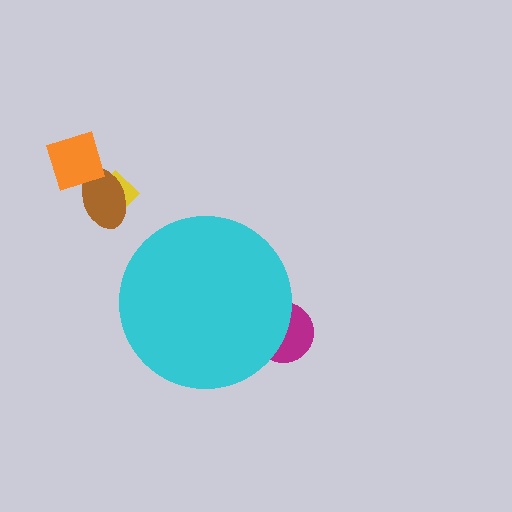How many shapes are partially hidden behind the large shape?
1 shape is partially hidden.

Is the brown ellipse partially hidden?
No, the brown ellipse is fully visible.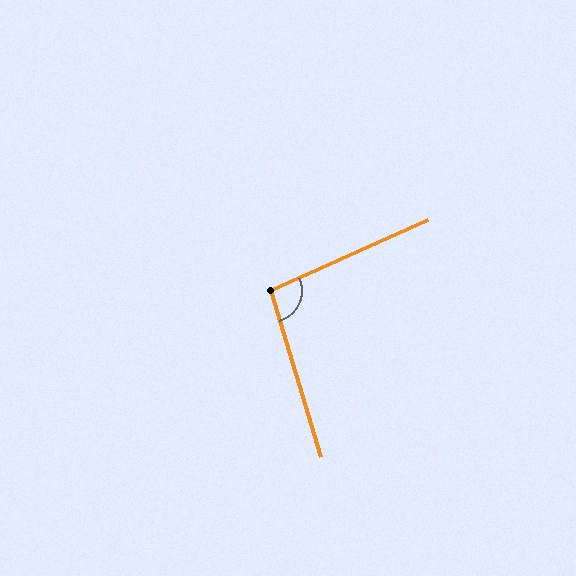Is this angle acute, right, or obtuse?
It is obtuse.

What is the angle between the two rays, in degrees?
Approximately 98 degrees.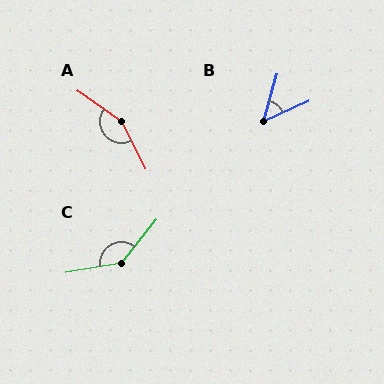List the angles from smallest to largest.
B (50°), C (138°), A (152°).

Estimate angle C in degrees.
Approximately 138 degrees.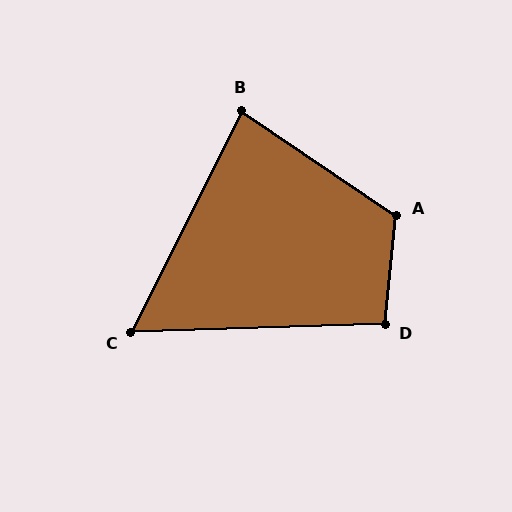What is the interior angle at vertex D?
Approximately 98 degrees (obtuse).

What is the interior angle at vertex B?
Approximately 82 degrees (acute).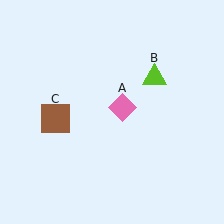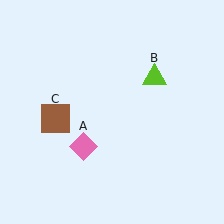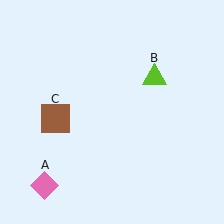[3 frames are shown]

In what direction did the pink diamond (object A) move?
The pink diamond (object A) moved down and to the left.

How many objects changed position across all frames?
1 object changed position: pink diamond (object A).